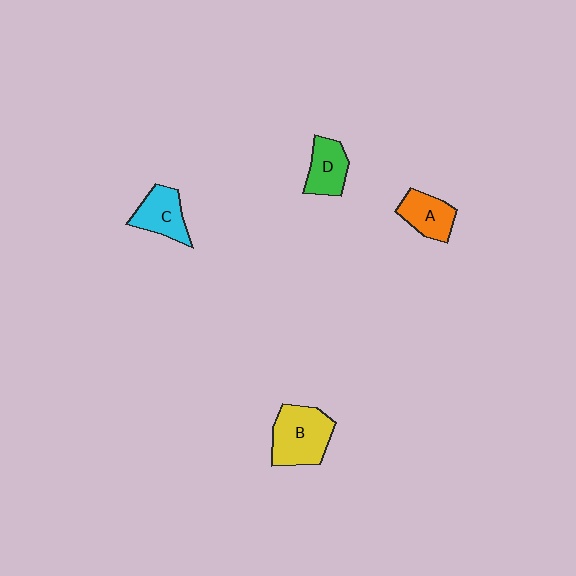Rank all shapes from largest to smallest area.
From largest to smallest: B (yellow), C (cyan), A (orange), D (green).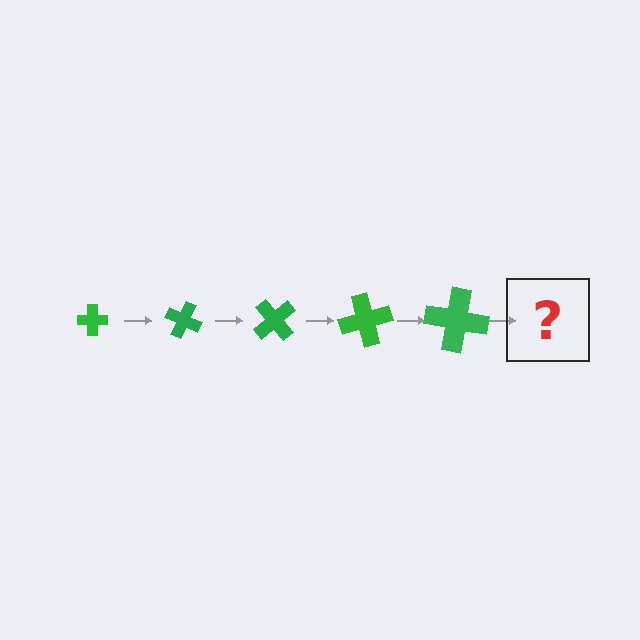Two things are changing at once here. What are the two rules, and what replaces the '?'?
The two rules are that the cross grows larger each step and it rotates 25 degrees each step. The '?' should be a cross, larger than the previous one and rotated 125 degrees from the start.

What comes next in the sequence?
The next element should be a cross, larger than the previous one and rotated 125 degrees from the start.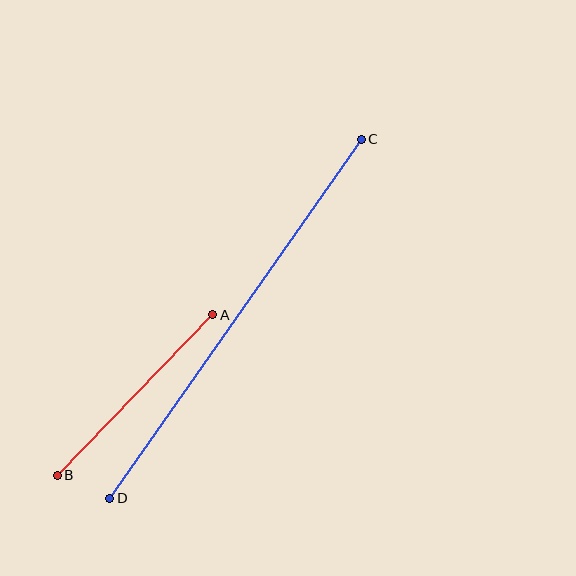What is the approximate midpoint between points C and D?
The midpoint is at approximately (236, 319) pixels.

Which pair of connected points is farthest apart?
Points C and D are farthest apart.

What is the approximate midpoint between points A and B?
The midpoint is at approximately (135, 395) pixels.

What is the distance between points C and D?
The distance is approximately 438 pixels.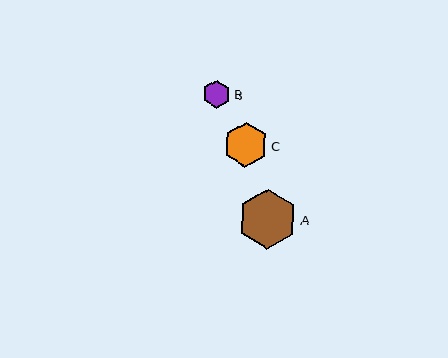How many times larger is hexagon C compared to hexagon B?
Hexagon C is approximately 1.6 times the size of hexagon B.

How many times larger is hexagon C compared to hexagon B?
Hexagon C is approximately 1.6 times the size of hexagon B.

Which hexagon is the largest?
Hexagon A is the largest with a size of approximately 59 pixels.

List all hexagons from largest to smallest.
From largest to smallest: A, C, B.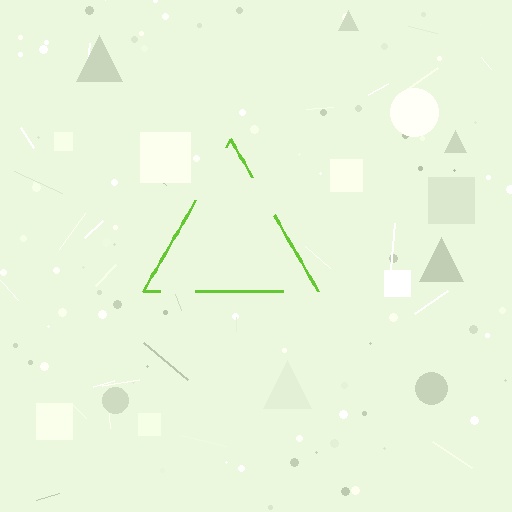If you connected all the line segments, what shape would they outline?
They would outline a triangle.